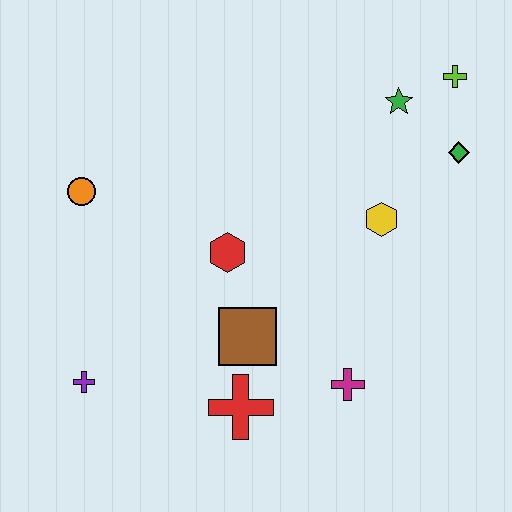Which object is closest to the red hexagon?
The brown square is closest to the red hexagon.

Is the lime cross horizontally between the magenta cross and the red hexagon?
No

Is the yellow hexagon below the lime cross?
Yes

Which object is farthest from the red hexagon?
The lime cross is farthest from the red hexagon.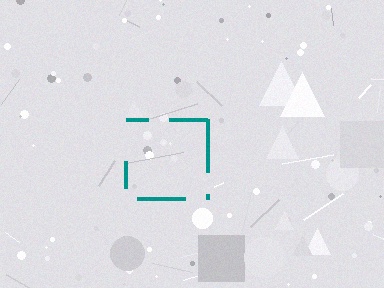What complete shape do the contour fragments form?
The contour fragments form a square.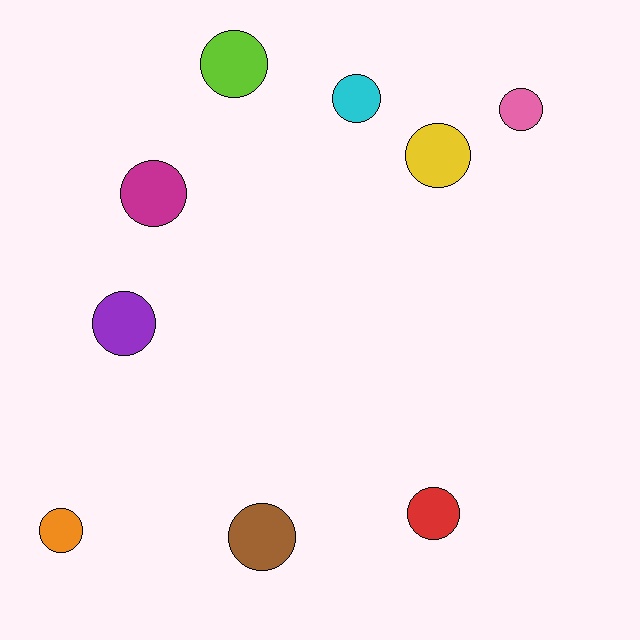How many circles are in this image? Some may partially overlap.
There are 9 circles.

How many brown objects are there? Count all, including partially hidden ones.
There is 1 brown object.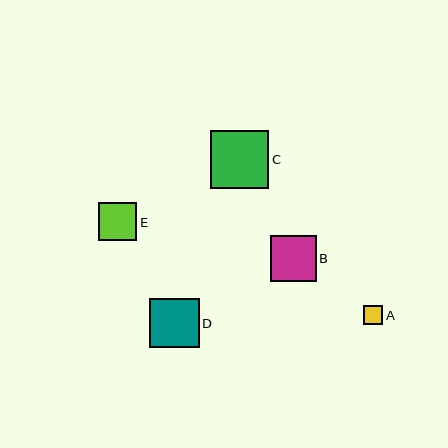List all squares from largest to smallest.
From largest to smallest: C, D, B, E, A.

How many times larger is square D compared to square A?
Square D is approximately 2.5 times the size of square A.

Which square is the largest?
Square C is the largest with a size of approximately 58 pixels.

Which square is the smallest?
Square A is the smallest with a size of approximately 20 pixels.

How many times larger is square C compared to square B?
Square C is approximately 1.3 times the size of square B.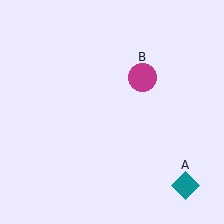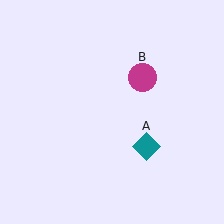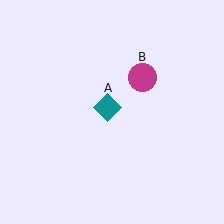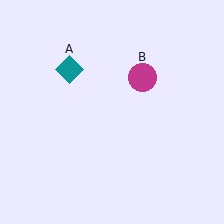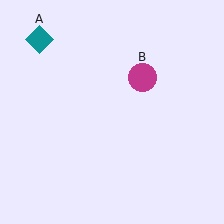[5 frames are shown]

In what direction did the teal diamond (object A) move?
The teal diamond (object A) moved up and to the left.